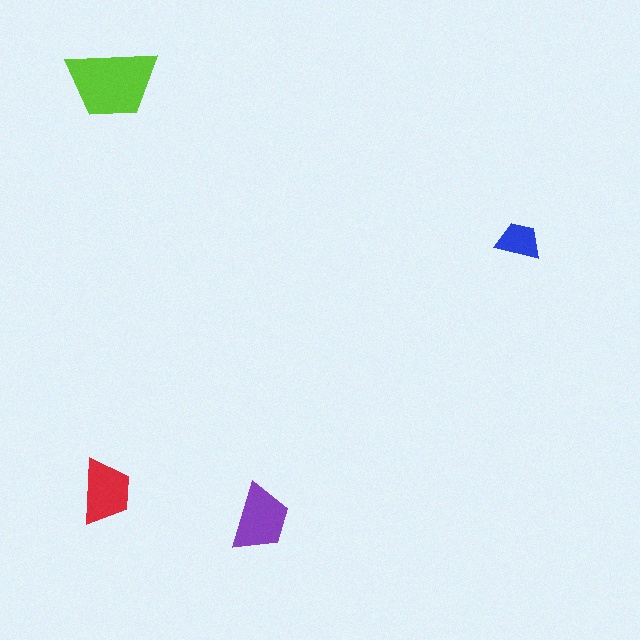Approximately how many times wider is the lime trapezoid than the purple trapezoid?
About 1.5 times wider.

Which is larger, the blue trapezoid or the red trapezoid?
The red one.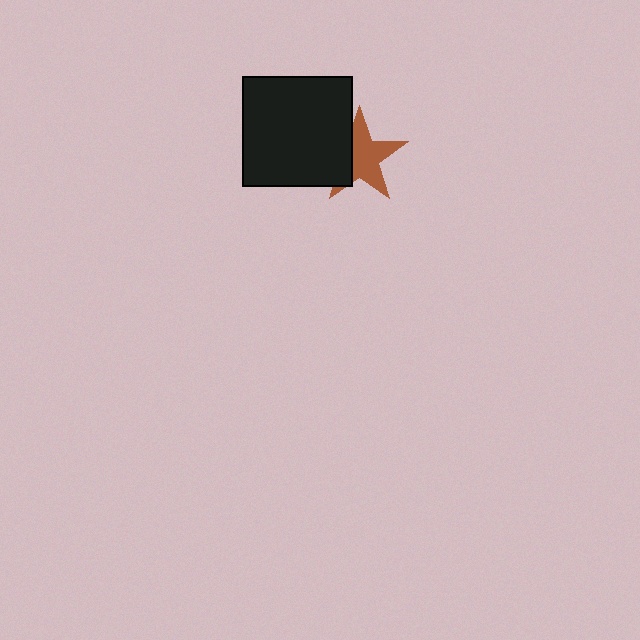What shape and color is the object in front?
The object in front is a black square.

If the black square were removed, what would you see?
You would see the complete brown star.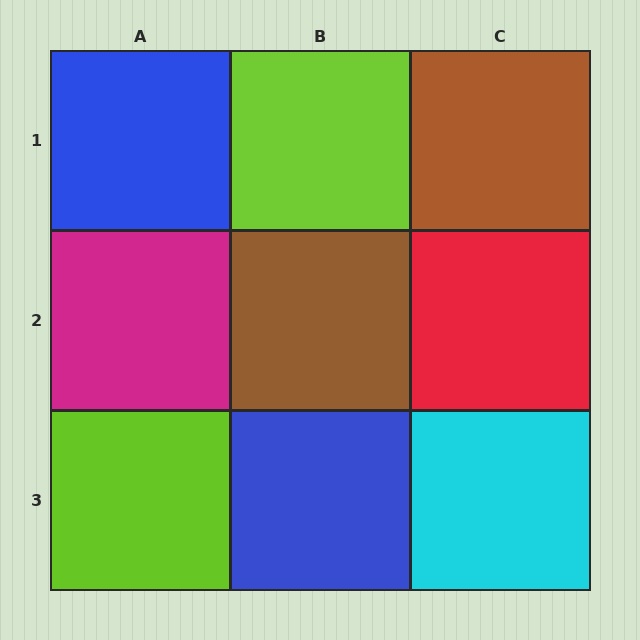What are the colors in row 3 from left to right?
Lime, blue, cyan.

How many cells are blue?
2 cells are blue.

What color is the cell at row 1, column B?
Lime.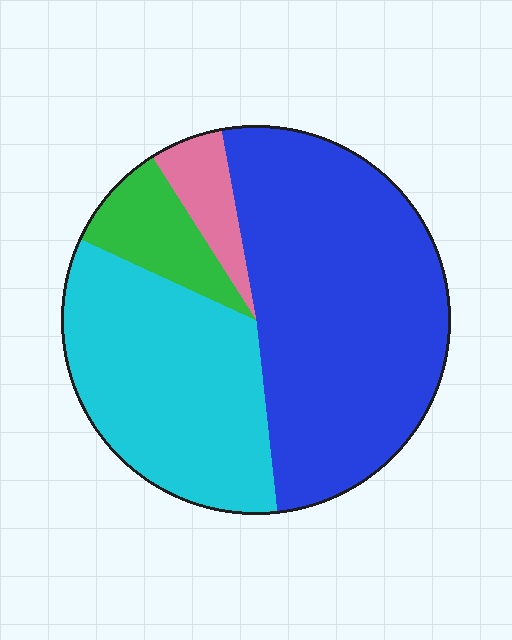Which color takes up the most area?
Blue, at roughly 50%.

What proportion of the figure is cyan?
Cyan covers about 35% of the figure.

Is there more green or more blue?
Blue.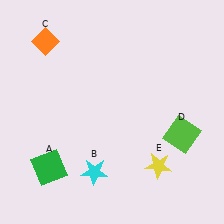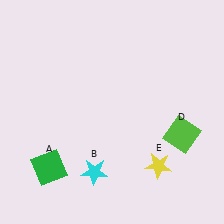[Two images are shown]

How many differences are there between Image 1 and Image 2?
There is 1 difference between the two images.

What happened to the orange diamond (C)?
The orange diamond (C) was removed in Image 2. It was in the top-left area of Image 1.